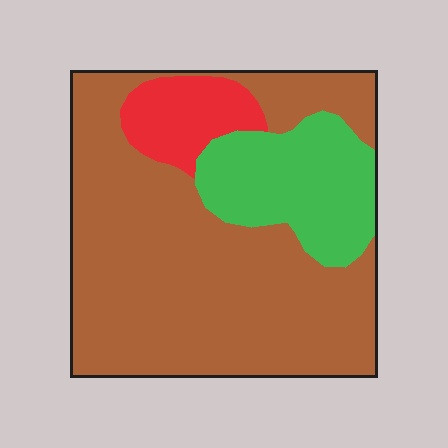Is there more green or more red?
Green.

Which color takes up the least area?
Red, at roughly 10%.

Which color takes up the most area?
Brown, at roughly 70%.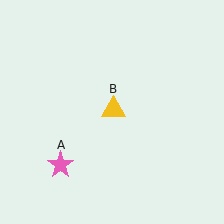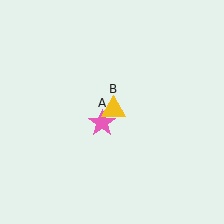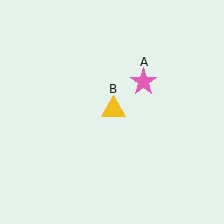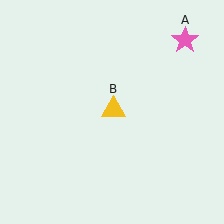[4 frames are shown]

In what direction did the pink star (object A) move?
The pink star (object A) moved up and to the right.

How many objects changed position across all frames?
1 object changed position: pink star (object A).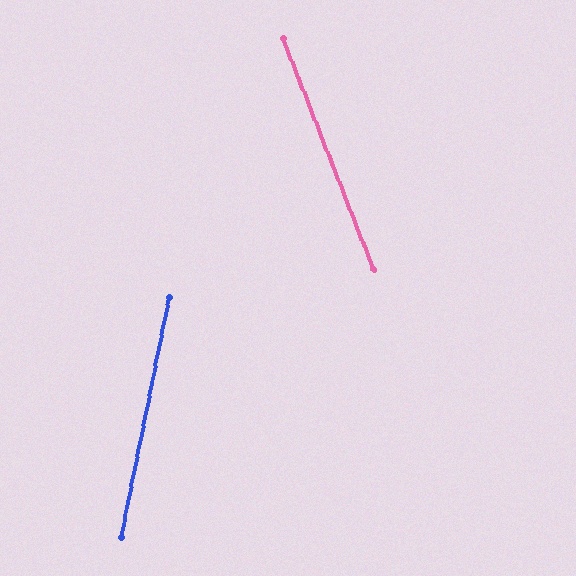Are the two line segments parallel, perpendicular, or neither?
Neither parallel nor perpendicular — they differ by about 33°.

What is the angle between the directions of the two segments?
Approximately 33 degrees.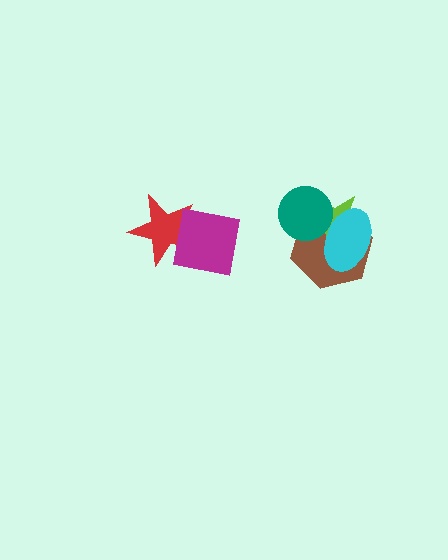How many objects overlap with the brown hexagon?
3 objects overlap with the brown hexagon.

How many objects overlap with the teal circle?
3 objects overlap with the teal circle.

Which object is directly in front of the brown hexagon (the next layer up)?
The lime star is directly in front of the brown hexagon.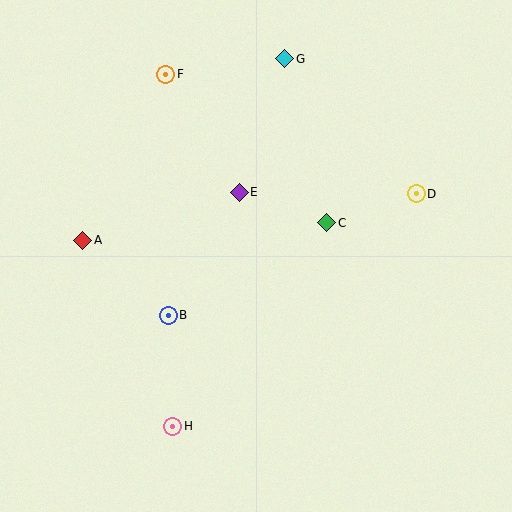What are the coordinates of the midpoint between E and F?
The midpoint between E and F is at (202, 133).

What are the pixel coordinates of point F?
Point F is at (166, 74).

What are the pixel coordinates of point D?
Point D is at (416, 194).